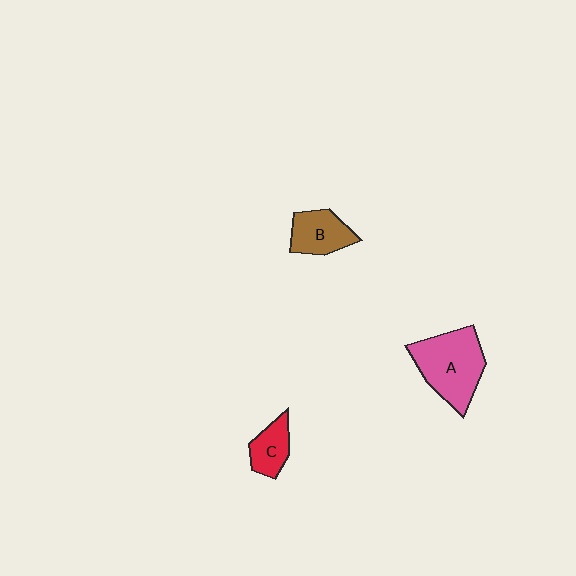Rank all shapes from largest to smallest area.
From largest to smallest: A (pink), B (brown), C (red).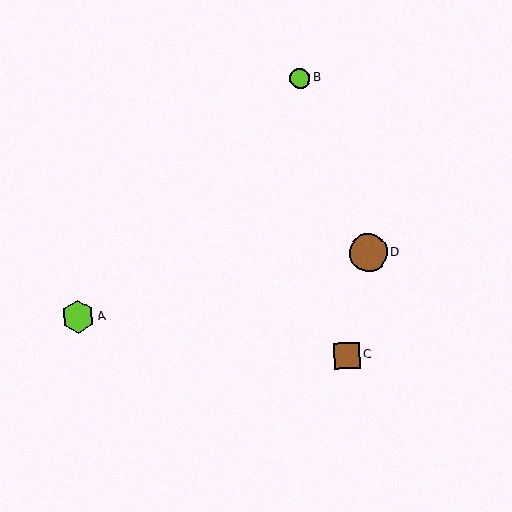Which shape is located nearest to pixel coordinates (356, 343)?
The brown square (labeled C) at (347, 355) is nearest to that location.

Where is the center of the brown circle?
The center of the brown circle is at (368, 253).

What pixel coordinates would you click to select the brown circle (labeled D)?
Click at (368, 253) to select the brown circle D.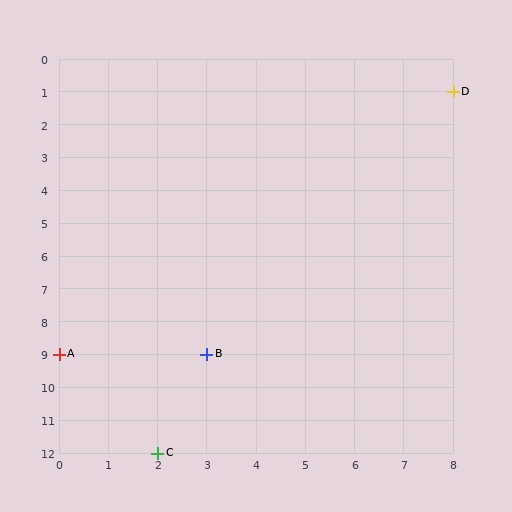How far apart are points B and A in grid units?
Points B and A are 3 columns apart.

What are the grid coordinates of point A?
Point A is at grid coordinates (0, 9).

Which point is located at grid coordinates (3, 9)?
Point B is at (3, 9).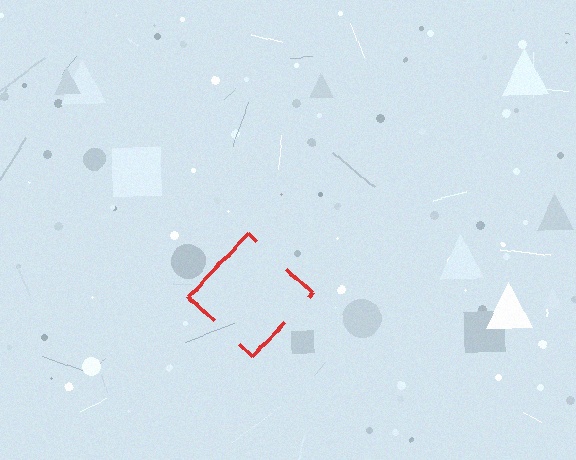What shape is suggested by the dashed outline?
The dashed outline suggests a diamond.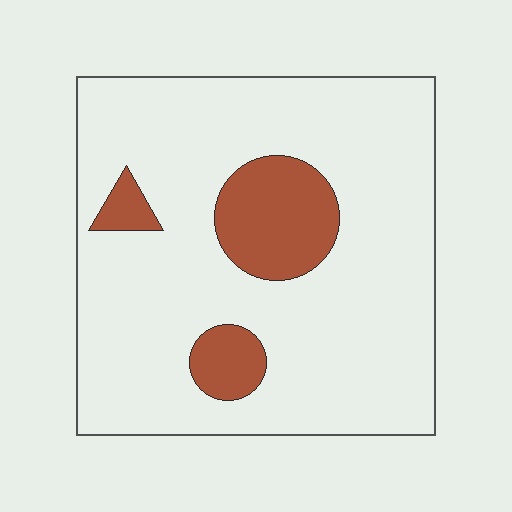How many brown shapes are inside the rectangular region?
3.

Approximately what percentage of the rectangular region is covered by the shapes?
Approximately 15%.